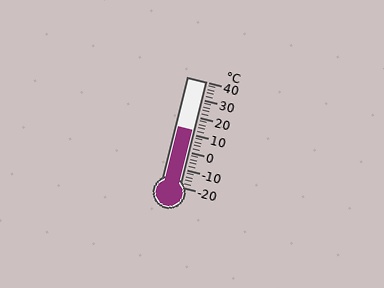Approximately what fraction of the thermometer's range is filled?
The thermometer is filled to approximately 55% of its range.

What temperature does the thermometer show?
The thermometer shows approximately 12°C.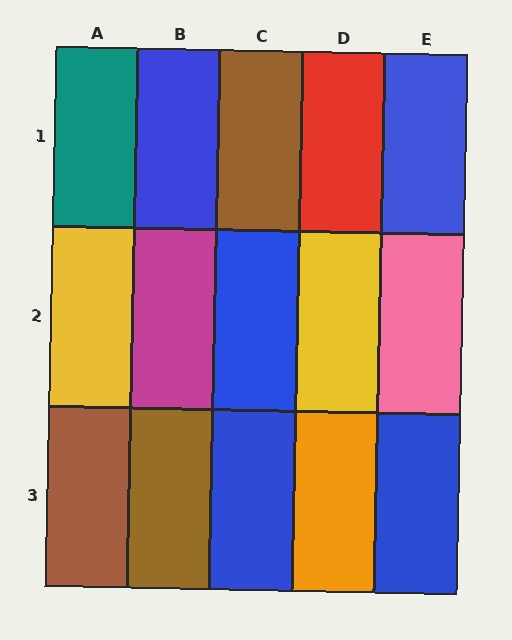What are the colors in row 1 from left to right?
Teal, blue, brown, red, blue.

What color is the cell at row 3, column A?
Brown.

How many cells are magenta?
1 cell is magenta.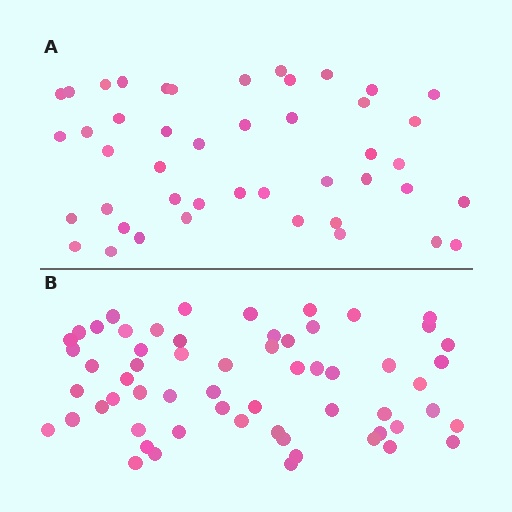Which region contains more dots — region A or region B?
Region B (the bottom region) has more dots.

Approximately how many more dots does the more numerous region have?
Region B has approximately 15 more dots than region A.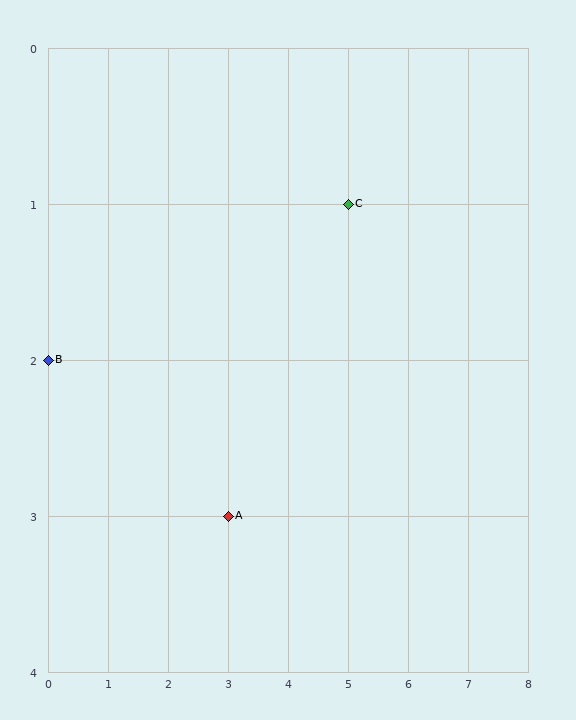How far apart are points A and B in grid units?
Points A and B are 3 columns and 1 row apart (about 3.2 grid units diagonally).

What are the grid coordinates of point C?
Point C is at grid coordinates (5, 1).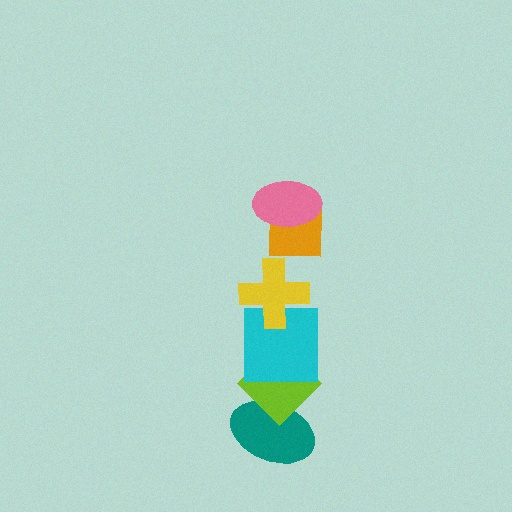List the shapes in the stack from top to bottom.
From top to bottom: the pink ellipse, the orange square, the yellow cross, the cyan square, the lime diamond, the teal ellipse.